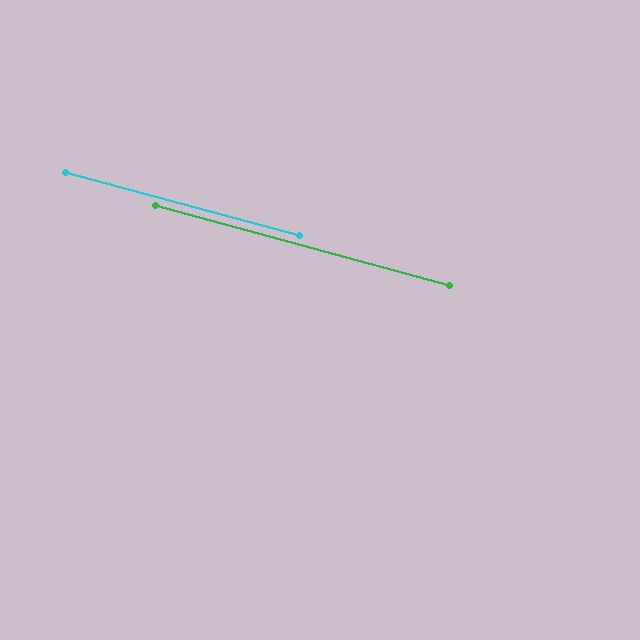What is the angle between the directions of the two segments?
Approximately 0 degrees.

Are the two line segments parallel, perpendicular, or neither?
Parallel — their directions differ by only 0.1°.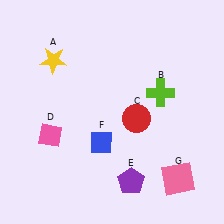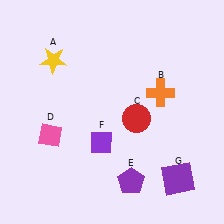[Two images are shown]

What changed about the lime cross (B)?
In Image 1, B is lime. In Image 2, it changed to orange.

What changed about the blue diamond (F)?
In Image 1, F is blue. In Image 2, it changed to purple.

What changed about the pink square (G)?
In Image 1, G is pink. In Image 2, it changed to purple.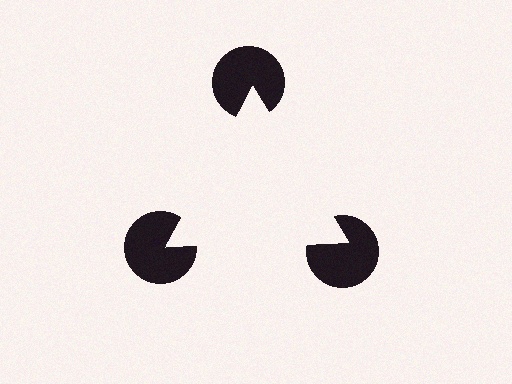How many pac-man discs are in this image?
There are 3 — one at each vertex of the illusory triangle.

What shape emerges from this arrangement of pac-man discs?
An illusory triangle — its edges are inferred from the aligned wedge cuts in the pac-man discs, not physically drawn.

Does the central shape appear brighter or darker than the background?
It typically appears slightly brighter than the background, even though no actual brightness change is drawn.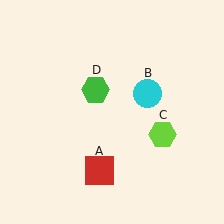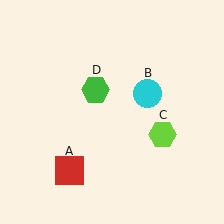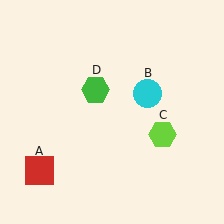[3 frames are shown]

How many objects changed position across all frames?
1 object changed position: red square (object A).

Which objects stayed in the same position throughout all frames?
Cyan circle (object B) and lime hexagon (object C) and green hexagon (object D) remained stationary.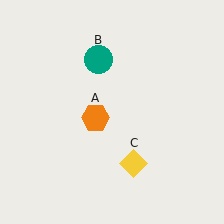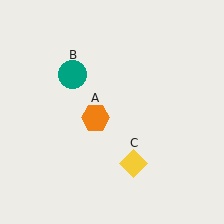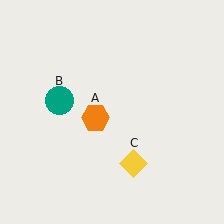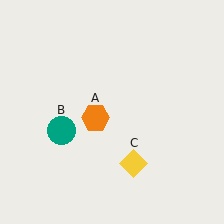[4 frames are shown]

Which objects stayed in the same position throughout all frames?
Orange hexagon (object A) and yellow diamond (object C) remained stationary.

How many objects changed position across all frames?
1 object changed position: teal circle (object B).